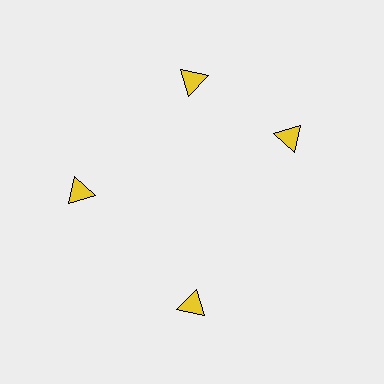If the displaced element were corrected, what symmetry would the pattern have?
It would have 4-fold rotational symmetry — the pattern would map onto itself every 90 degrees.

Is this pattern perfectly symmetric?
No. The 4 yellow triangles are arranged in a ring, but one element near the 3 o'clock position is rotated out of alignment along the ring, breaking the 4-fold rotational symmetry.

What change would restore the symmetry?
The symmetry would be restored by rotating it back into even spacing with its neighbors so that all 4 triangles sit at equal angles and equal distance from the center.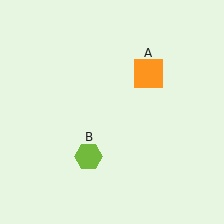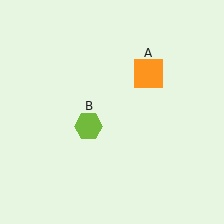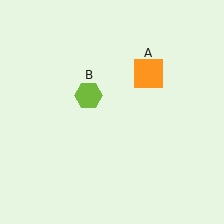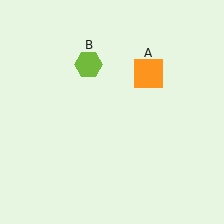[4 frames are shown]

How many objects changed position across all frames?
1 object changed position: lime hexagon (object B).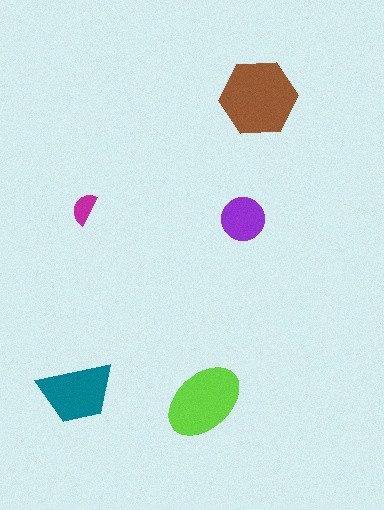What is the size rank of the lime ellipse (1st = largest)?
2nd.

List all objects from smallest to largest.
The magenta semicircle, the purple circle, the teal trapezoid, the lime ellipse, the brown hexagon.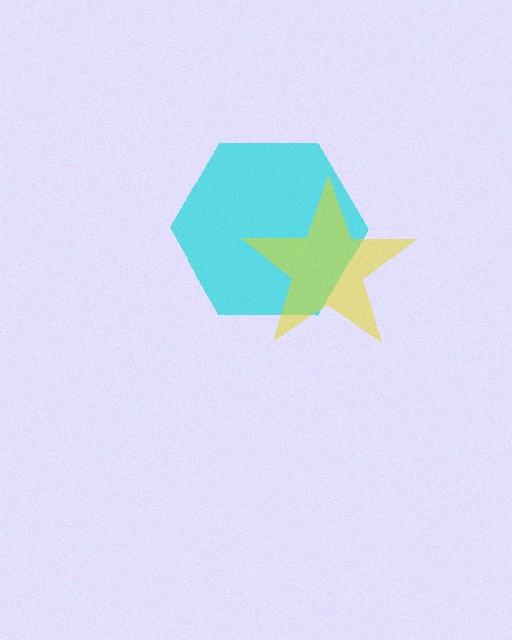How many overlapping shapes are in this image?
There are 2 overlapping shapes in the image.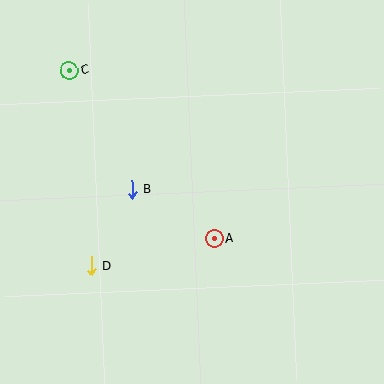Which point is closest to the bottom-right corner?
Point A is closest to the bottom-right corner.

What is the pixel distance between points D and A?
The distance between D and A is 126 pixels.